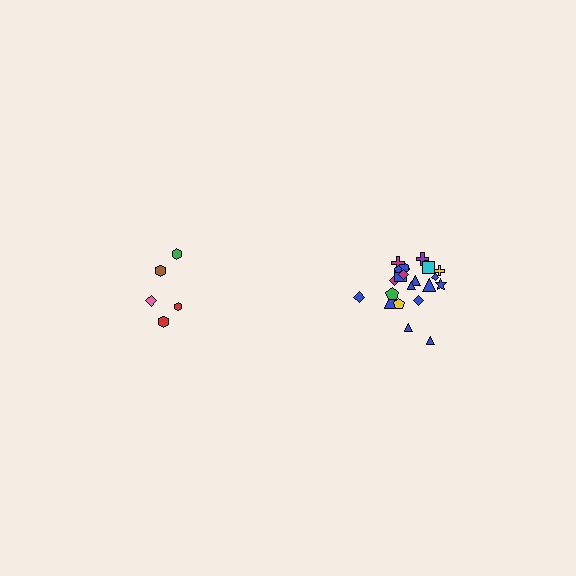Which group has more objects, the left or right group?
The right group.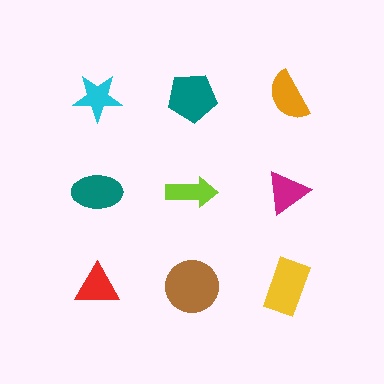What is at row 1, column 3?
An orange semicircle.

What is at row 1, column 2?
A teal pentagon.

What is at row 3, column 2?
A brown circle.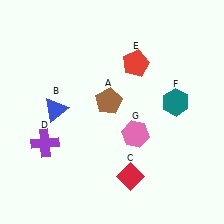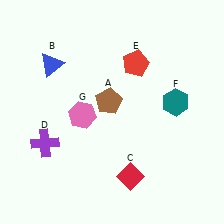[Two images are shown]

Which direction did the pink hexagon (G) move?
The pink hexagon (G) moved left.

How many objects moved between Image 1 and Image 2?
2 objects moved between the two images.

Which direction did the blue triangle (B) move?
The blue triangle (B) moved up.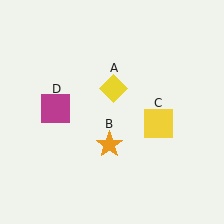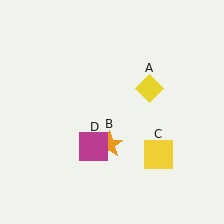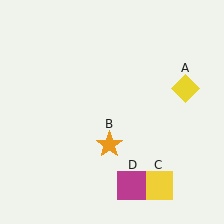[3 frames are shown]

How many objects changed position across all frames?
3 objects changed position: yellow diamond (object A), yellow square (object C), magenta square (object D).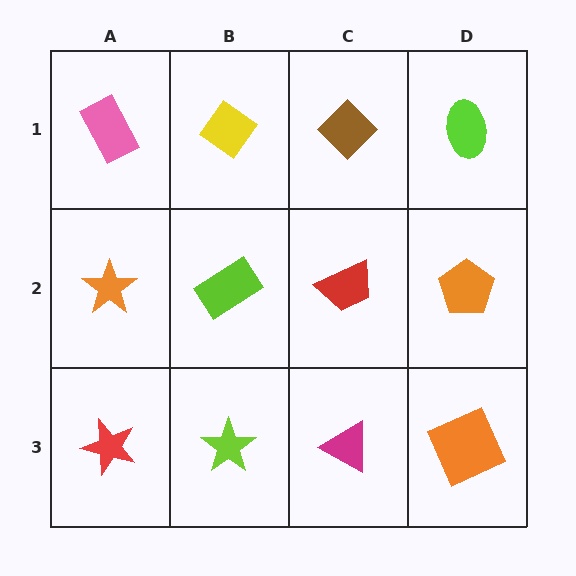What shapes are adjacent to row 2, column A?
A pink rectangle (row 1, column A), a red star (row 3, column A), a lime rectangle (row 2, column B).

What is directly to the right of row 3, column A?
A lime star.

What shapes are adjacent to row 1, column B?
A lime rectangle (row 2, column B), a pink rectangle (row 1, column A), a brown diamond (row 1, column C).